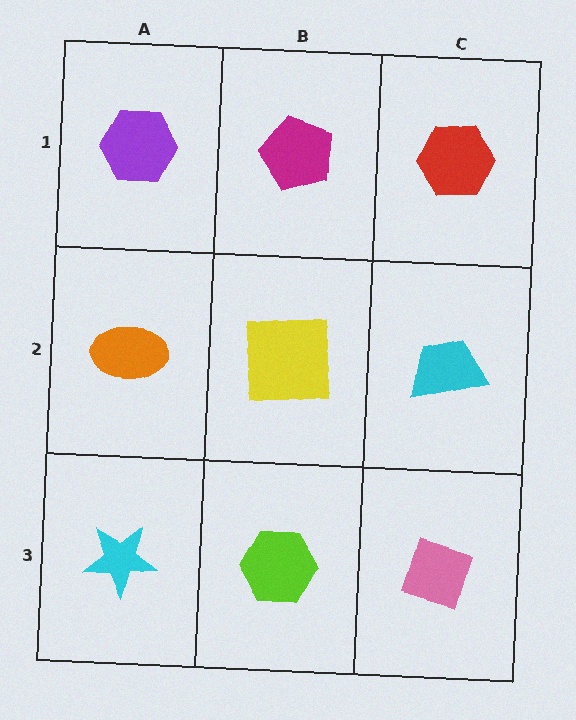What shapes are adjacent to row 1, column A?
An orange ellipse (row 2, column A), a magenta pentagon (row 1, column B).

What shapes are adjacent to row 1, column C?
A cyan trapezoid (row 2, column C), a magenta pentagon (row 1, column B).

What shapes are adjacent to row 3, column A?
An orange ellipse (row 2, column A), a lime hexagon (row 3, column B).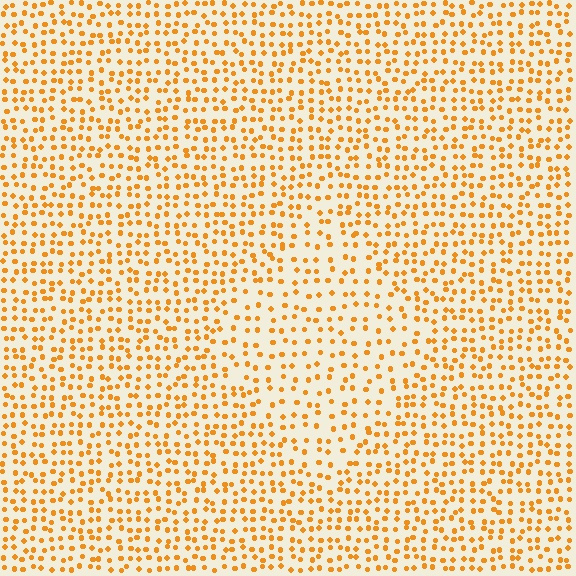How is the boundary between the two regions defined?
The boundary is defined by a change in element density (approximately 1.6x ratio). All elements are the same color, size, and shape.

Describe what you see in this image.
The image contains small orange elements arranged at two different densities. A diamond-shaped region is visible where the elements are less densely packed than the surrounding area.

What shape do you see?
I see a diamond.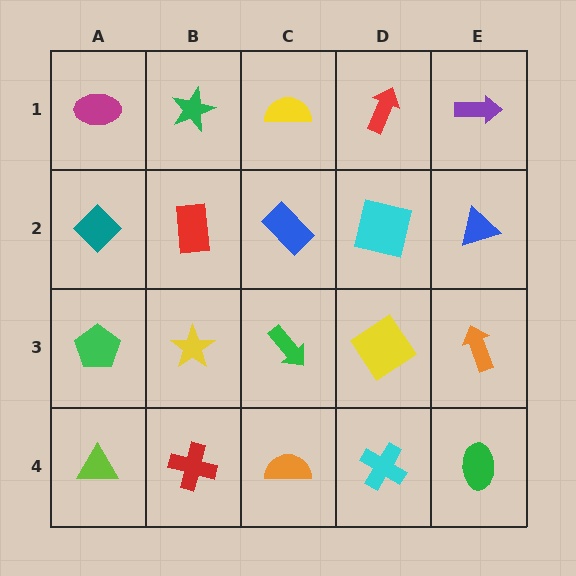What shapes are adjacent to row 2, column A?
A magenta ellipse (row 1, column A), a green pentagon (row 3, column A), a red rectangle (row 2, column B).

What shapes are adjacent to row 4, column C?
A green arrow (row 3, column C), a red cross (row 4, column B), a cyan cross (row 4, column D).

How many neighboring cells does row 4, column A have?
2.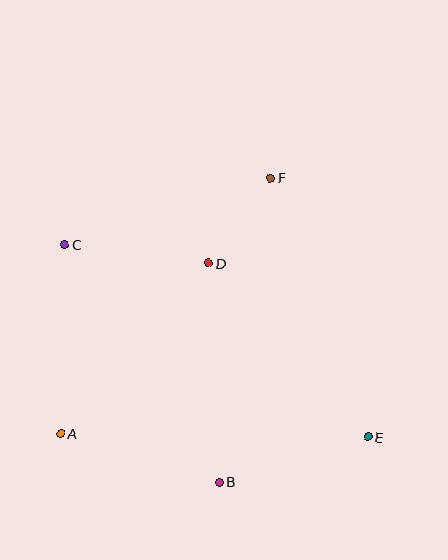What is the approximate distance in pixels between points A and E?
The distance between A and E is approximately 307 pixels.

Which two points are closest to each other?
Points D and F are closest to each other.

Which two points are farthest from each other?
Points C and E are farthest from each other.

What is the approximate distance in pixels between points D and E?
The distance between D and E is approximately 236 pixels.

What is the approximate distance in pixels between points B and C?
The distance between B and C is approximately 283 pixels.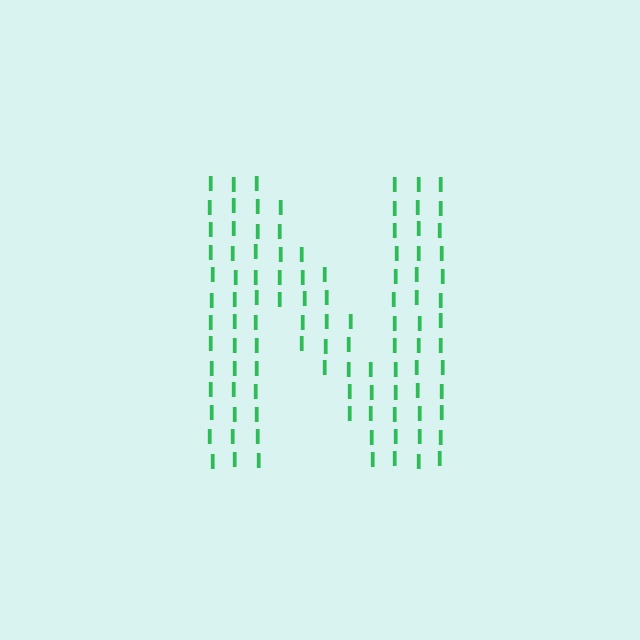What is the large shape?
The large shape is the letter N.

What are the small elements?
The small elements are letter I's.